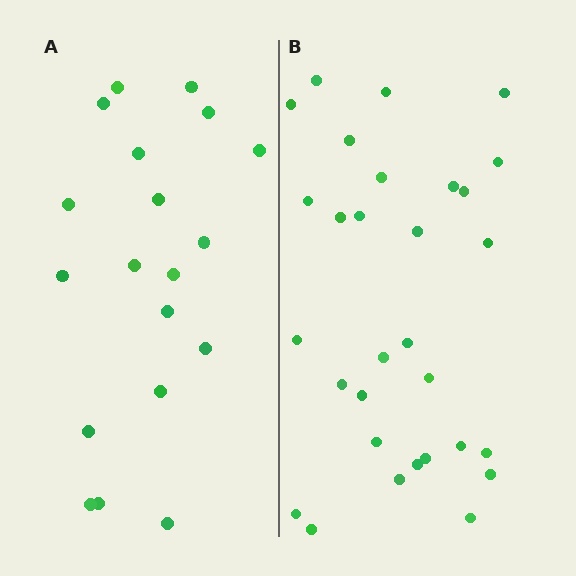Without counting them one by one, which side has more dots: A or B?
Region B (the right region) has more dots.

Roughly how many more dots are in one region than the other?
Region B has roughly 12 or so more dots than region A.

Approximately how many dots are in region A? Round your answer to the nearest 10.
About 20 dots. (The exact count is 19, which rounds to 20.)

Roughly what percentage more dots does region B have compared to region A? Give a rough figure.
About 60% more.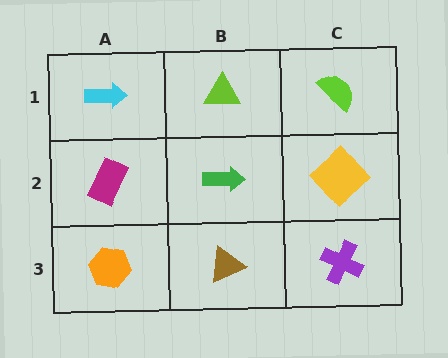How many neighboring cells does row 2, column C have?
3.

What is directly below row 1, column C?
A yellow diamond.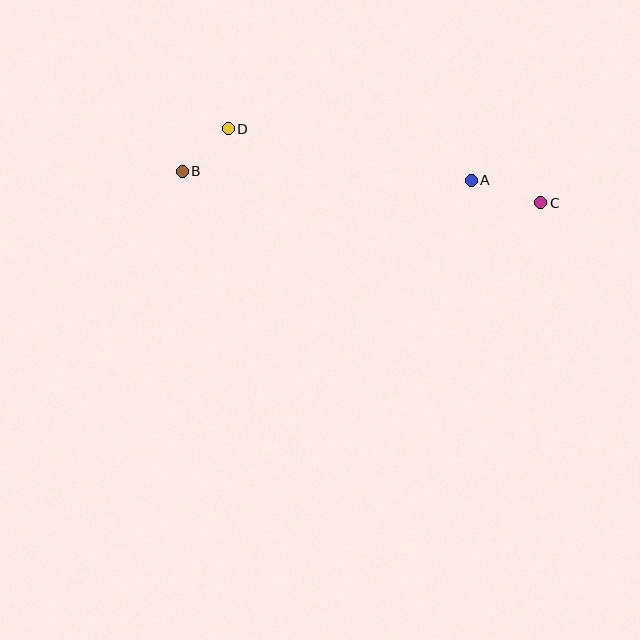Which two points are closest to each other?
Points B and D are closest to each other.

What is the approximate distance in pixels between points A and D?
The distance between A and D is approximately 248 pixels.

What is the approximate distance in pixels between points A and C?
The distance between A and C is approximately 73 pixels.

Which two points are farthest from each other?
Points B and C are farthest from each other.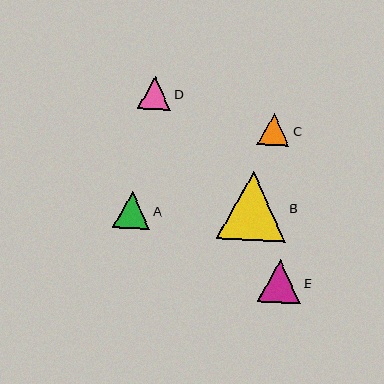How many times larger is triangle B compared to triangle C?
Triangle B is approximately 2.1 times the size of triangle C.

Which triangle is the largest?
Triangle B is the largest with a size of approximately 69 pixels.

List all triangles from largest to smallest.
From largest to smallest: B, E, A, D, C.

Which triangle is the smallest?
Triangle C is the smallest with a size of approximately 32 pixels.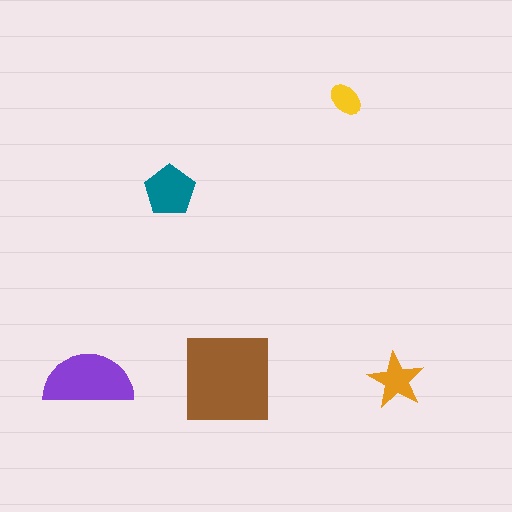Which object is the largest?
The brown square.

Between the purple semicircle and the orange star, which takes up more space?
The purple semicircle.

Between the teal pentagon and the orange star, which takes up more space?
The teal pentagon.